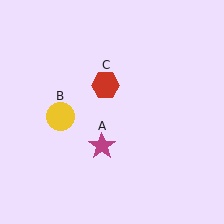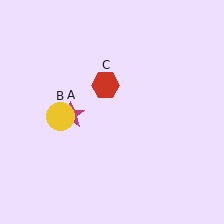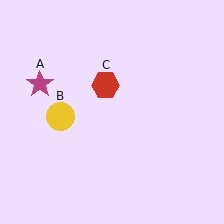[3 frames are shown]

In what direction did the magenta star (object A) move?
The magenta star (object A) moved up and to the left.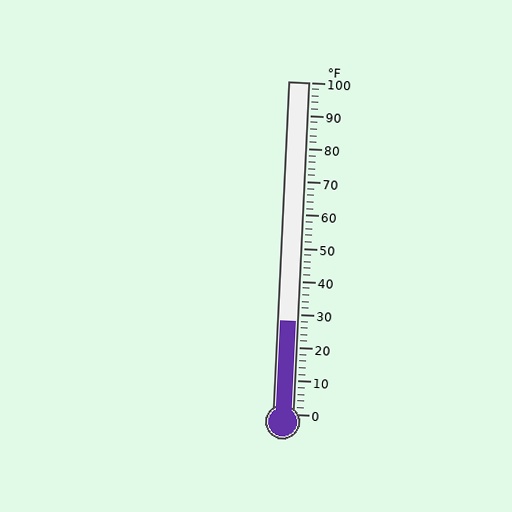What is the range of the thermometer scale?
The thermometer scale ranges from 0°F to 100°F.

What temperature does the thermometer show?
The thermometer shows approximately 28°F.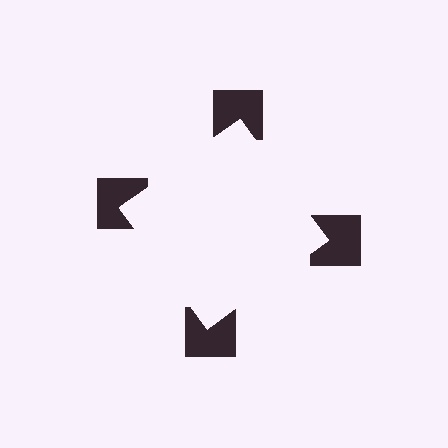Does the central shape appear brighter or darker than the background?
It typically appears slightly brighter than the background, even though no actual brightness change is drawn.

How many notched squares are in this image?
There are 4 — one at each vertex of the illusory square.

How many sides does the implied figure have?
4 sides.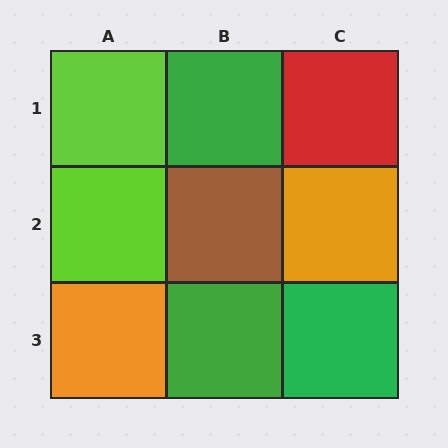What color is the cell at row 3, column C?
Green.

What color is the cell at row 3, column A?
Orange.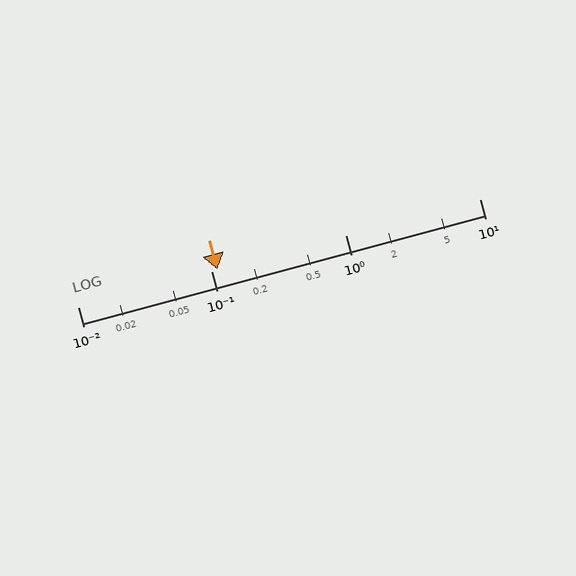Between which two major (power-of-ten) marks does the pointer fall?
The pointer is between 0.1 and 1.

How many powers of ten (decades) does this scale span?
The scale spans 3 decades, from 0.01 to 10.